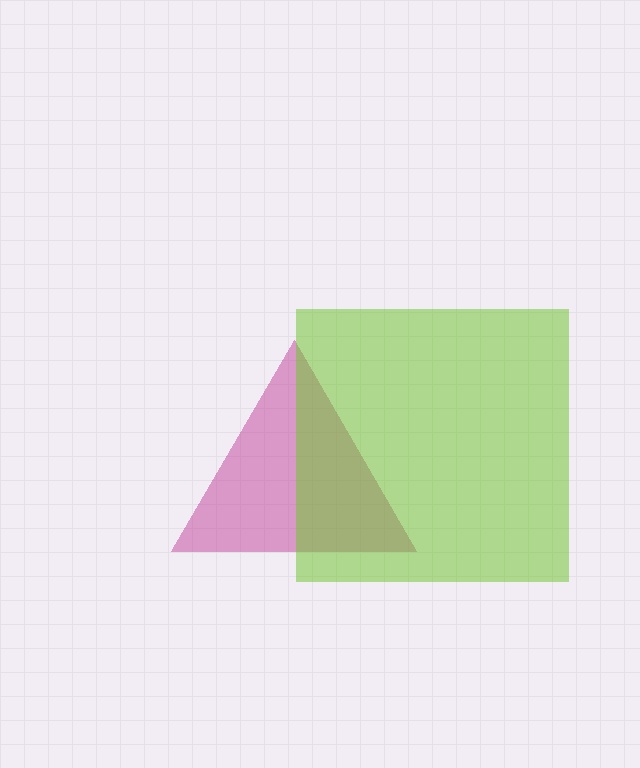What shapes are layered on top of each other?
The layered shapes are: a magenta triangle, a lime square.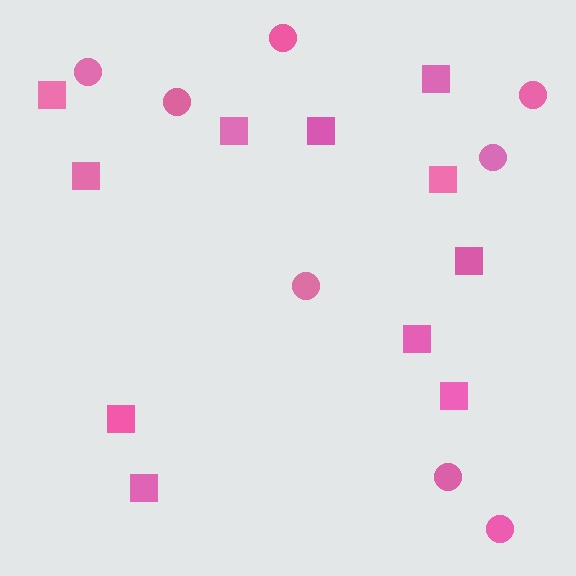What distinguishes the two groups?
There are 2 groups: one group of squares (11) and one group of circles (8).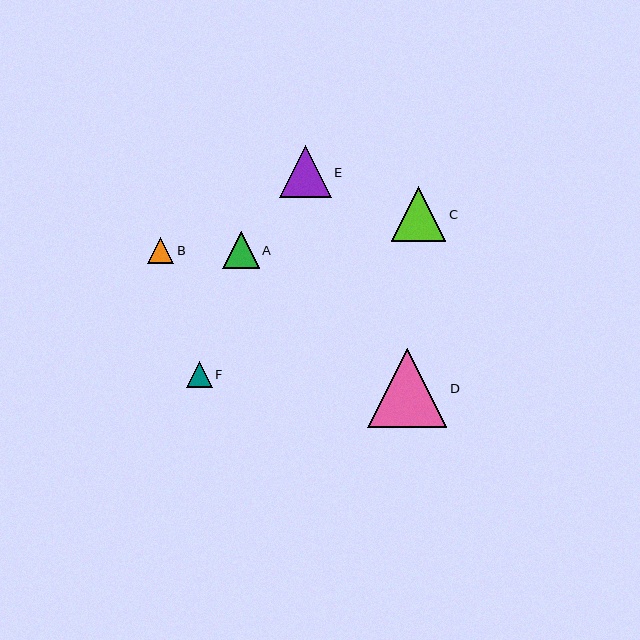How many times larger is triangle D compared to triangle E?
Triangle D is approximately 1.5 times the size of triangle E.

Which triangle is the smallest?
Triangle F is the smallest with a size of approximately 25 pixels.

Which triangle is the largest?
Triangle D is the largest with a size of approximately 79 pixels.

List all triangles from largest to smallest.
From largest to smallest: D, C, E, A, B, F.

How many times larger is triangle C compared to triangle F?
Triangle C is approximately 2.2 times the size of triangle F.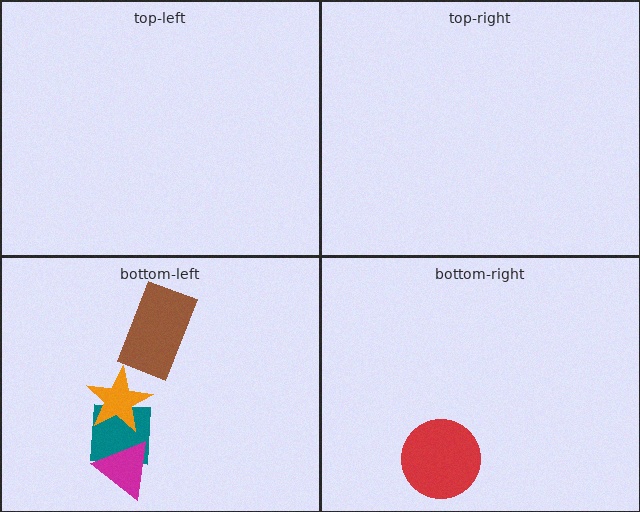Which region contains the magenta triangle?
The bottom-left region.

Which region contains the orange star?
The bottom-left region.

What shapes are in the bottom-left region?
The teal square, the magenta triangle, the orange star, the brown rectangle.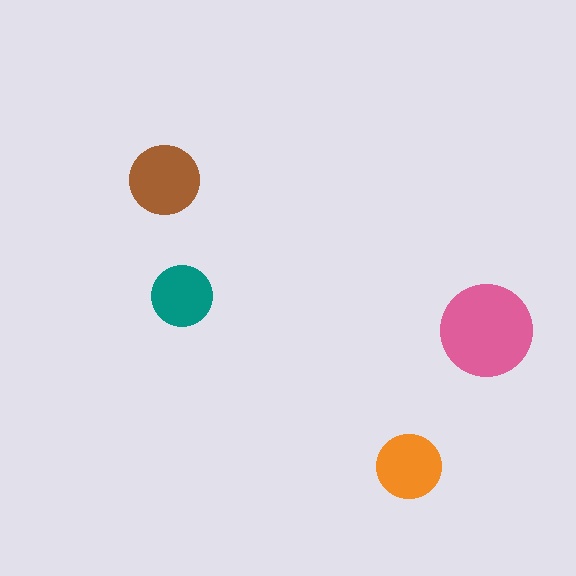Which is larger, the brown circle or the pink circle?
The pink one.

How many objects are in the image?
There are 4 objects in the image.